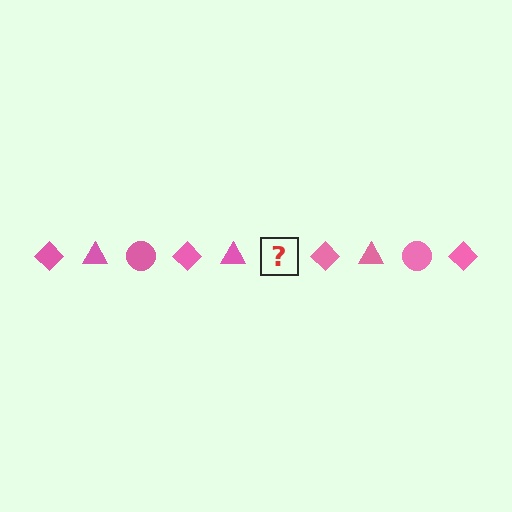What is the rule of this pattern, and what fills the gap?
The rule is that the pattern cycles through diamond, triangle, circle shapes in pink. The gap should be filled with a pink circle.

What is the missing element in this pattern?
The missing element is a pink circle.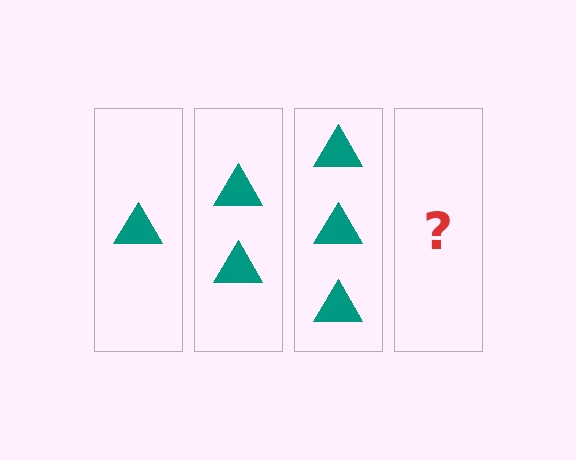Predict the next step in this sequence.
The next step is 4 triangles.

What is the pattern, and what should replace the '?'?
The pattern is that each step adds one more triangle. The '?' should be 4 triangles.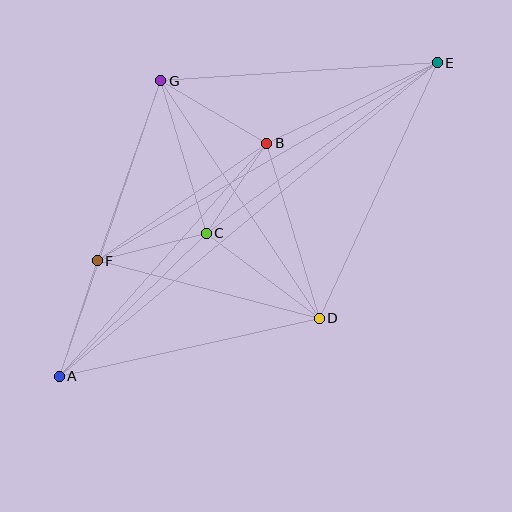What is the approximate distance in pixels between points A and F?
The distance between A and F is approximately 121 pixels.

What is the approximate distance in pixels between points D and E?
The distance between D and E is approximately 281 pixels.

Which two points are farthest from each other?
Points A and E are farthest from each other.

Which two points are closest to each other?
Points B and C are closest to each other.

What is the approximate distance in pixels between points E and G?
The distance between E and G is approximately 277 pixels.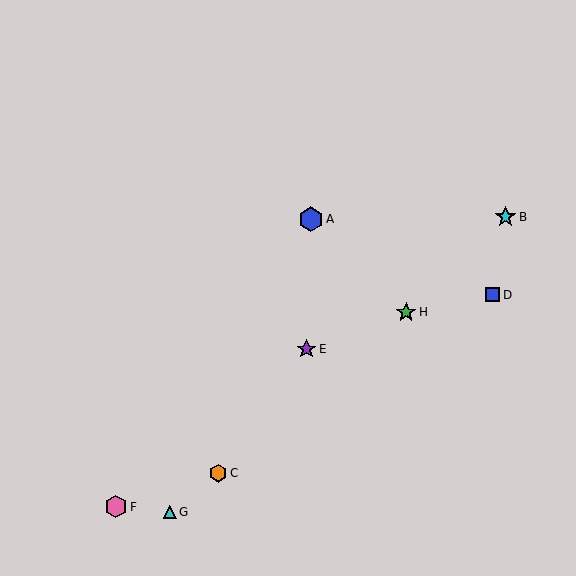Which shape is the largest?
The blue hexagon (labeled A) is the largest.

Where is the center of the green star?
The center of the green star is at (406, 312).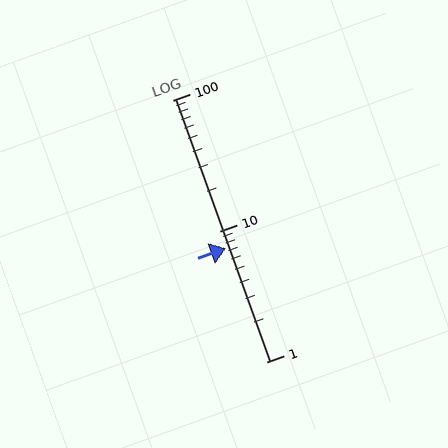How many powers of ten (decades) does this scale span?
The scale spans 2 decades, from 1 to 100.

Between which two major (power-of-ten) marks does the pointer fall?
The pointer is between 1 and 10.